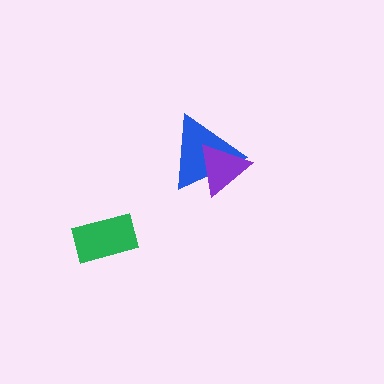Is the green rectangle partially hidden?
No, no other shape covers it.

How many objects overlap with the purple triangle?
1 object overlaps with the purple triangle.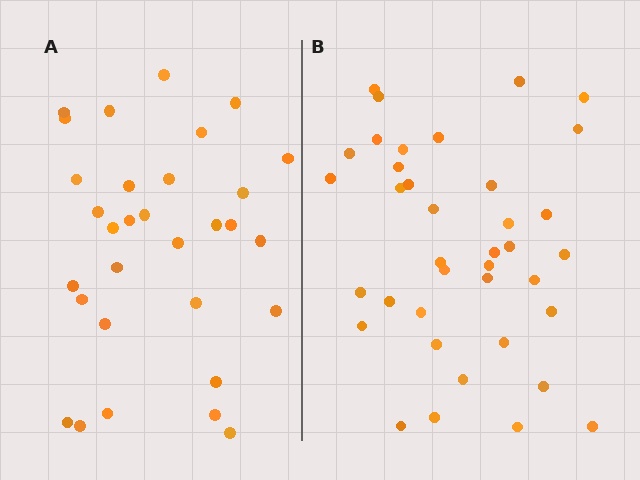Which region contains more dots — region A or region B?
Region B (the right region) has more dots.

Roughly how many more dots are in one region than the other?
Region B has roughly 8 or so more dots than region A.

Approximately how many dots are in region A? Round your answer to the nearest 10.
About 30 dots. (The exact count is 31, which rounds to 30.)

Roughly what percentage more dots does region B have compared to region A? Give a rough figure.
About 25% more.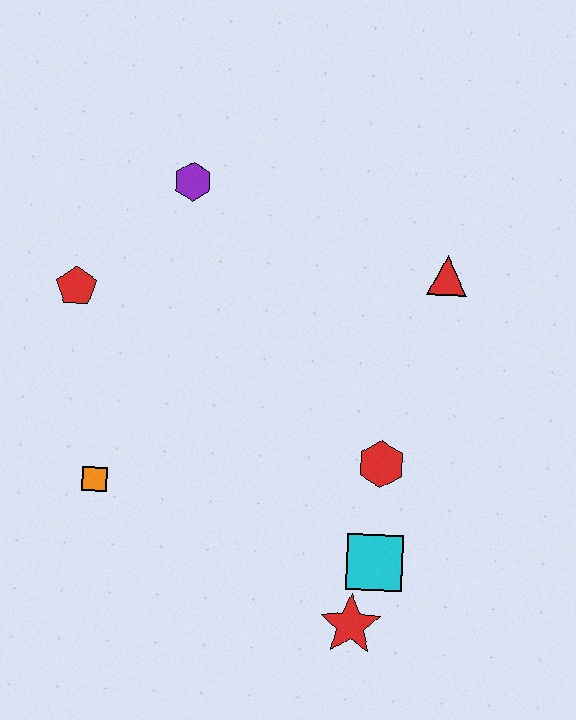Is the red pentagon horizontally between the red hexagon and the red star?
No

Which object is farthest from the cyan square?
The purple hexagon is farthest from the cyan square.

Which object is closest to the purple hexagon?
The red pentagon is closest to the purple hexagon.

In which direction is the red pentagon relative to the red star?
The red pentagon is above the red star.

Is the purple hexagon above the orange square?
Yes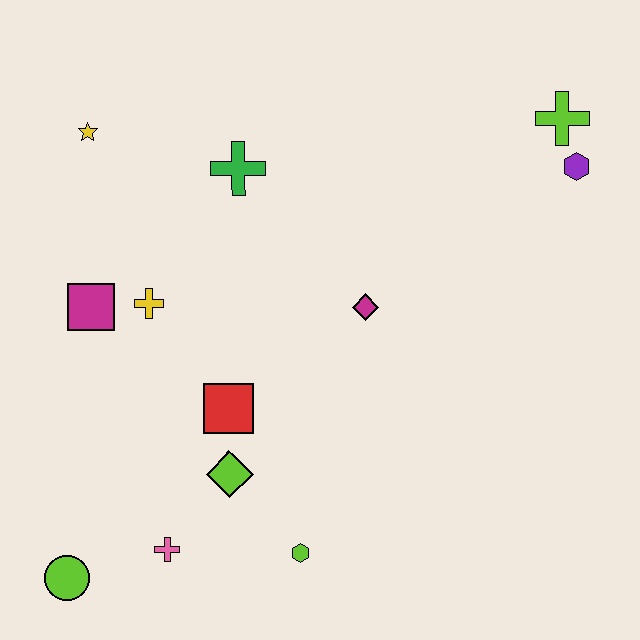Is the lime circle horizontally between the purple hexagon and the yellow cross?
No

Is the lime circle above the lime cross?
No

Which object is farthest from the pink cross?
The lime cross is farthest from the pink cross.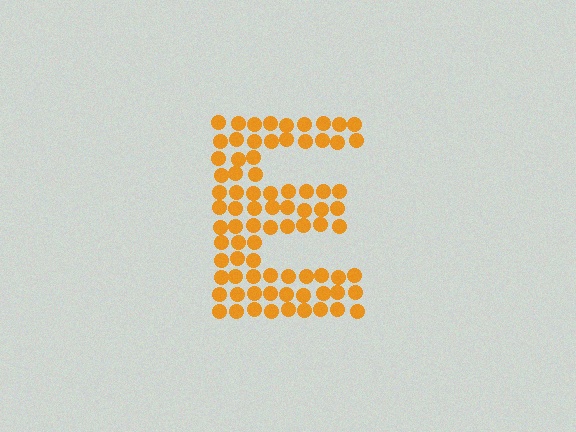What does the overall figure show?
The overall figure shows the letter E.